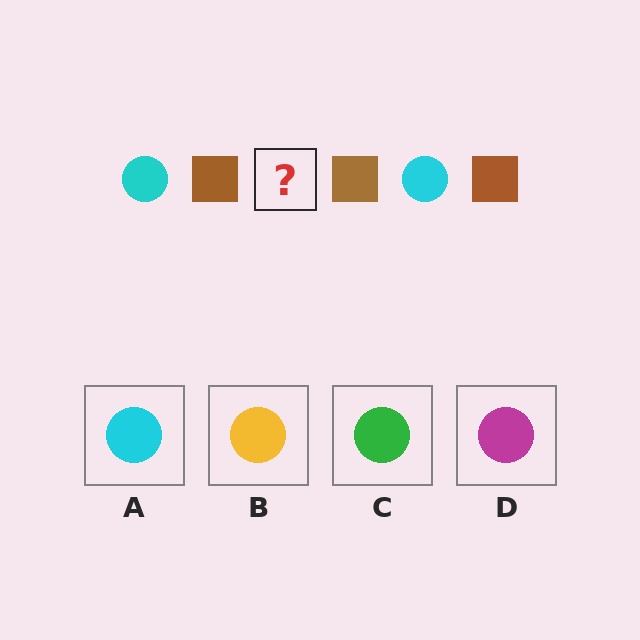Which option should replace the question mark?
Option A.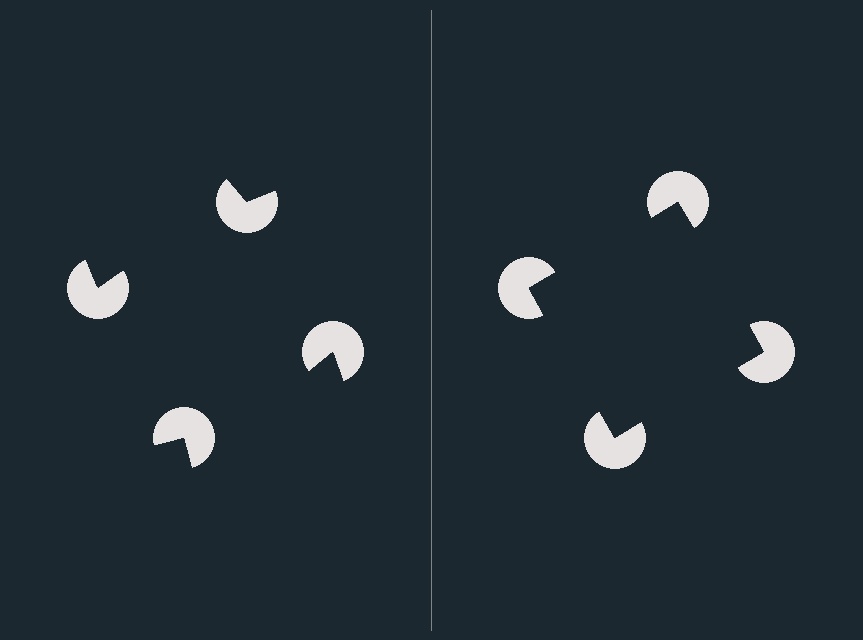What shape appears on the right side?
An illusory square.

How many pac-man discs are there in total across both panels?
8 — 4 on each side.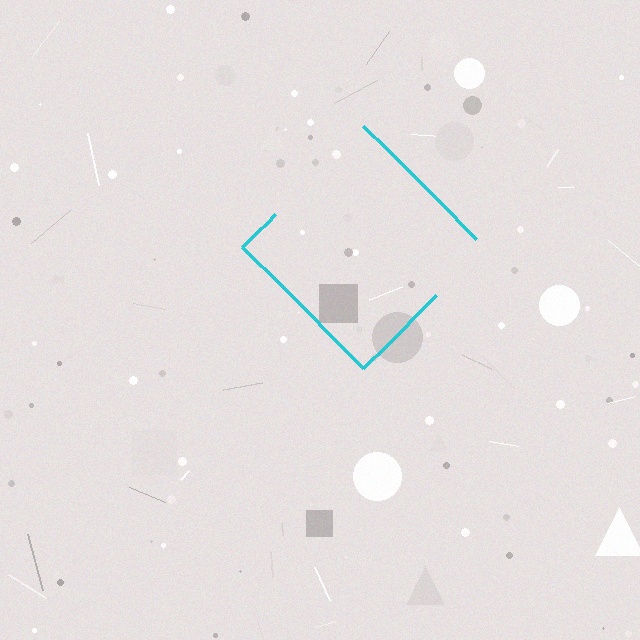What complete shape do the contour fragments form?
The contour fragments form a diamond.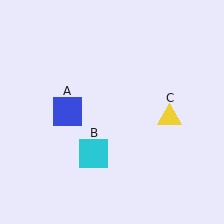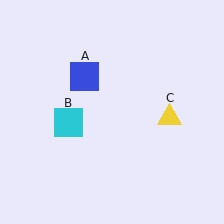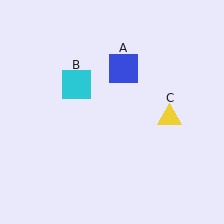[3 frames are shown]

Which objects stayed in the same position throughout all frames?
Yellow triangle (object C) remained stationary.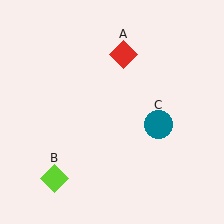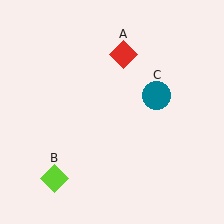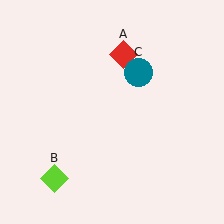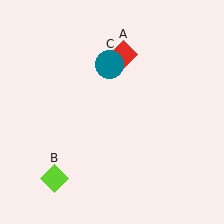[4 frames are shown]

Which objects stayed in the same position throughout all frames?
Red diamond (object A) and lime diamond (object B) remained stationary.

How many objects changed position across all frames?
1 object changed position: teal circle (object C).